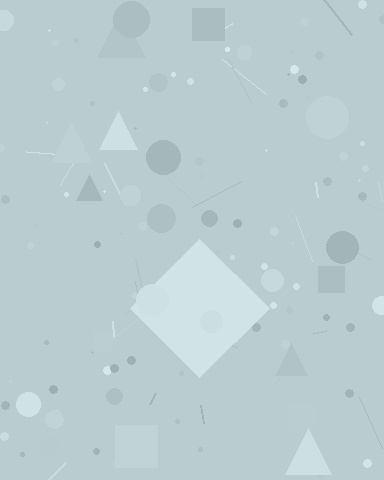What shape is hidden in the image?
A diamond is hidden in the image.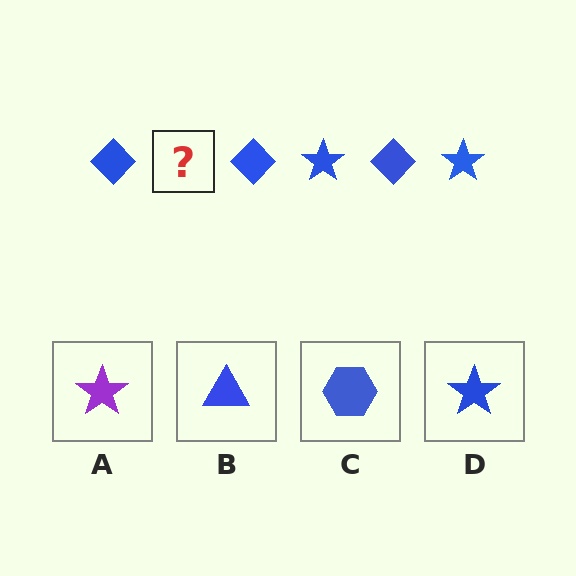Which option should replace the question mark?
Option D.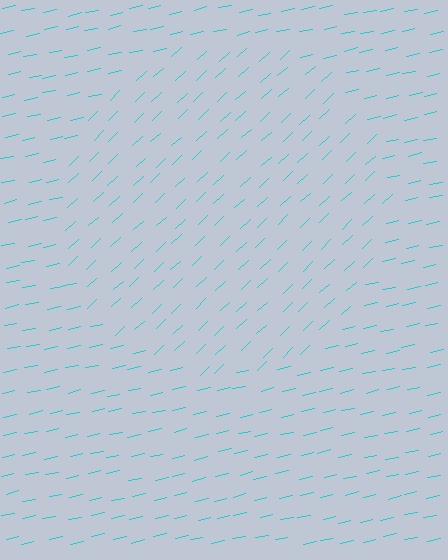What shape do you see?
I see a circle.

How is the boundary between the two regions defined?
The boundary is defined purely by a change in line orientation (approximately 31 degrees difference). All lines are the same color and thickness.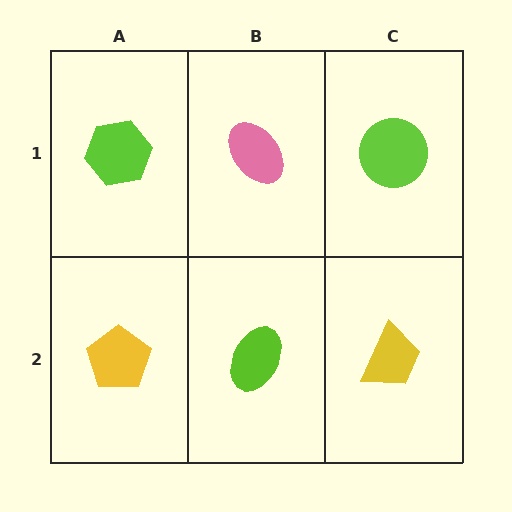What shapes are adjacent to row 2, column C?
A lime circle (row 1, column C), a lime ellipse (row 2, column B).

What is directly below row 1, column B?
A lime ellipse.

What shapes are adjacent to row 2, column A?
A lime hexagon (row 1, column A), a lime ellipse (row 2, column B).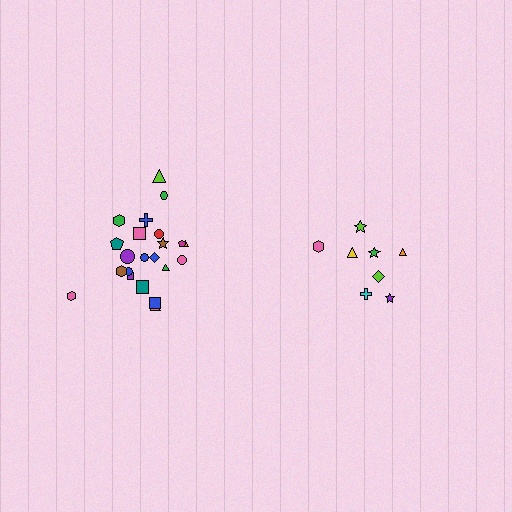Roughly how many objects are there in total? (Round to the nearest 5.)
Roughly 30 objects in total.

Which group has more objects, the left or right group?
The left group.